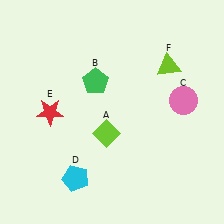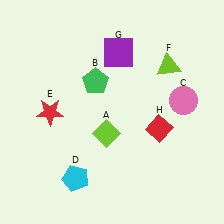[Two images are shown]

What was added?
A purple square (G), a red diamond (H) were added in Image 2.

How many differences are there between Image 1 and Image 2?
There are 2 differences between the two images.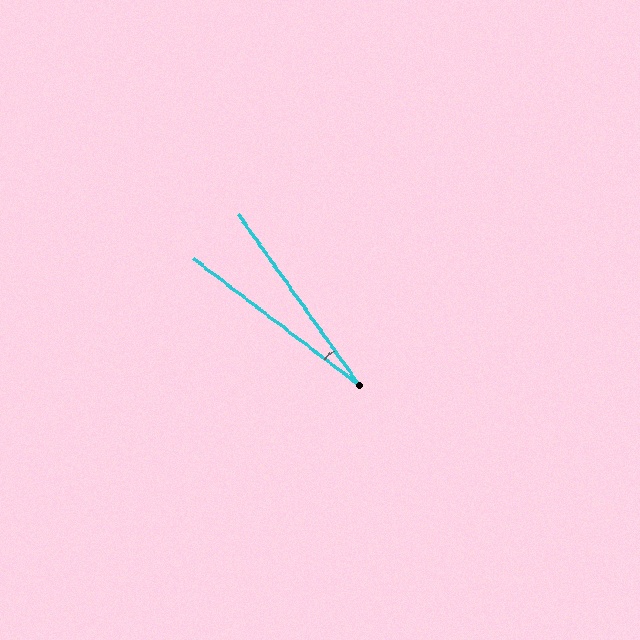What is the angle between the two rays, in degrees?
Approximately 17 degrees.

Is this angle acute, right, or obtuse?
It is acute.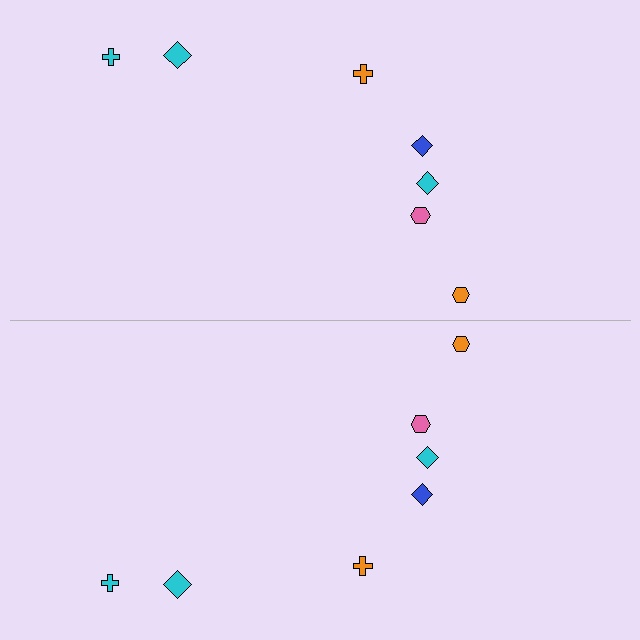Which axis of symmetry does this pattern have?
The pattern has a horizontal axis of symmetry running through the center of the image.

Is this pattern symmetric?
Yes, this pattern has bilateral (reflection) symmetry.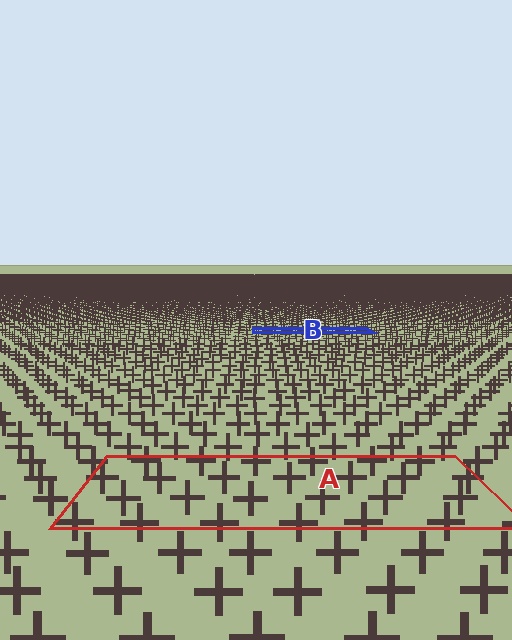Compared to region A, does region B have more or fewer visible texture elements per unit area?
Region B has more texture elements per unit area — they are packed more densely because it is farther away.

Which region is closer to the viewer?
Region A is closer. The texture elements there are larger and more spread out.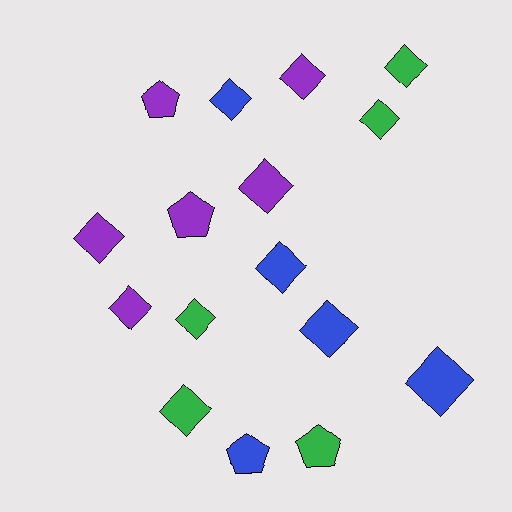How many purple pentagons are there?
There are 2 purple pentagons.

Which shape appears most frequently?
Diamond, with 12 objects.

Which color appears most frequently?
Purple, with 6 objects.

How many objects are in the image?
There are 16 objects.